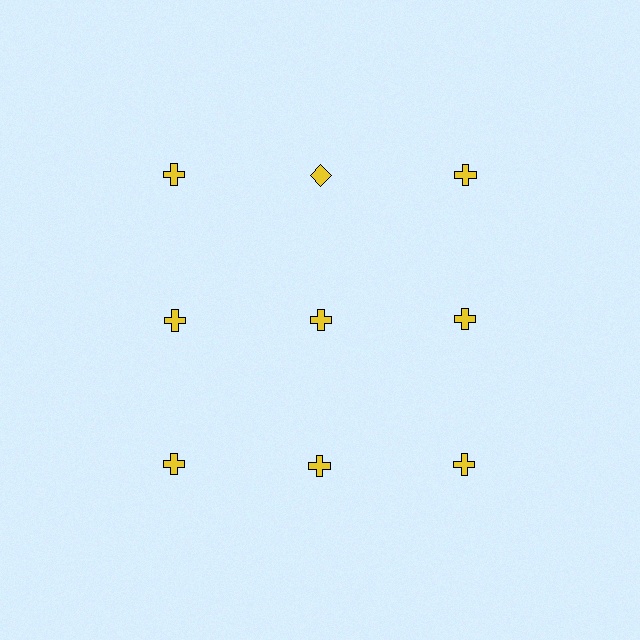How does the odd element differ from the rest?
It has a different shape: diamond instead of cross.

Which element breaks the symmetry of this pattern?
The yellow diamond in the top row, second from left column breaks the symmetry. All other shapes are yellow crosses.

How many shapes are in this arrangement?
There are 9 shapes arranged in a grid pattern.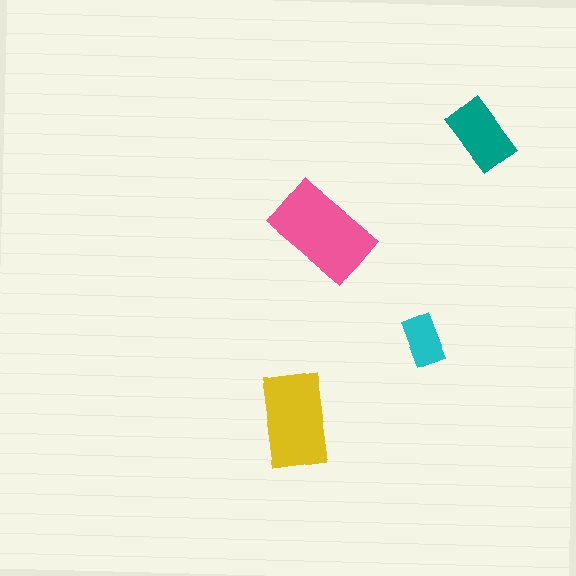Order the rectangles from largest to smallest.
the pink one, the yellow one, the teal one, the cyan one.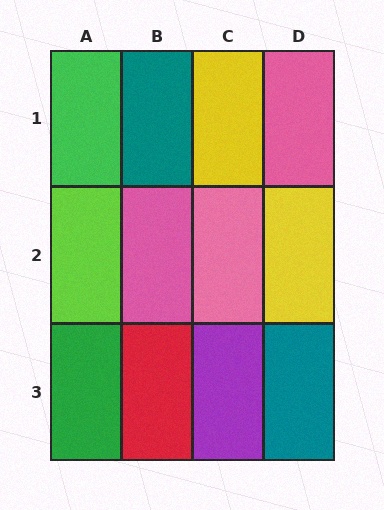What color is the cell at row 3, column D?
Teal.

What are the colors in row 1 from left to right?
Green, teal, yellow, pink.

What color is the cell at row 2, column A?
Lime.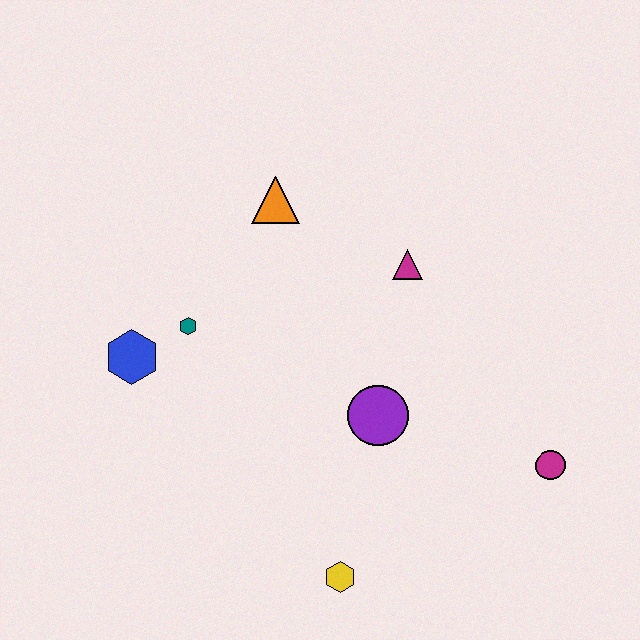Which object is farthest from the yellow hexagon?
The orange triangle is farthest from the yellow hexagon.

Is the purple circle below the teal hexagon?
Yes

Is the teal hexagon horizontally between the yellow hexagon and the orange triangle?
No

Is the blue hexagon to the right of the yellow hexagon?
No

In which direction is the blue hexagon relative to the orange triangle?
The blue hexagon is below the orange triangle.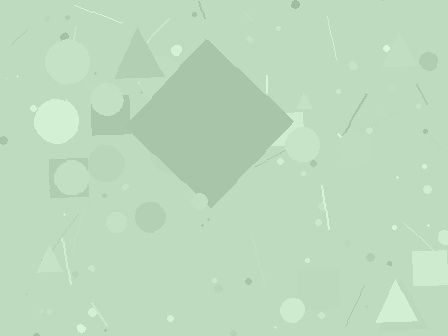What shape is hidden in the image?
A diamond is hidden in the image.